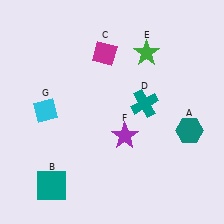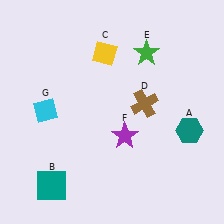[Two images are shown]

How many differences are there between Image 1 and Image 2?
There are 2 differences between the two images.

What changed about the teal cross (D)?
In Image 1, D is teal. In Image 2, it changed to brown.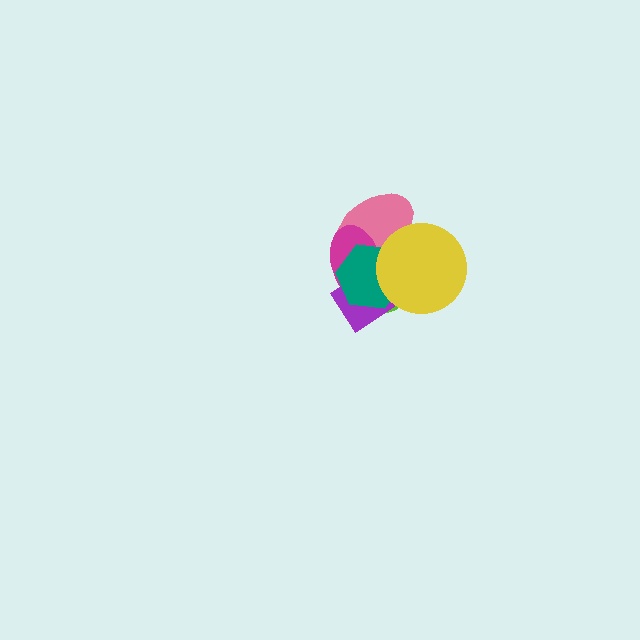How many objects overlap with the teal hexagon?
5 objects overlap with the teal hexagon.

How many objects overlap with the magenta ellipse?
5 objects overlap with the magenta ellipse.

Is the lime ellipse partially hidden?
Yes, it is partially covered by another shape.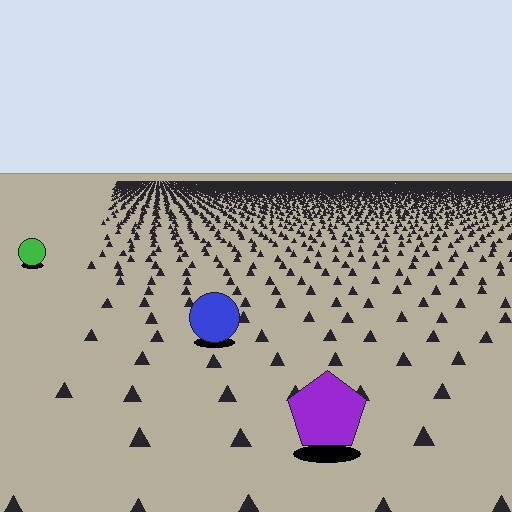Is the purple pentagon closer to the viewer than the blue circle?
Yes. The purple pentagon is closer — you can tell from the texture gradient: the ground texture is coarser near it.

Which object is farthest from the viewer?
The green circle is farthest from the viewer. It appears smaller and the ground texture around it is denser.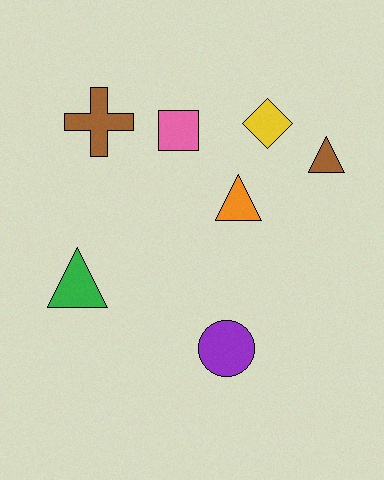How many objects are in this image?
There are 7 objects.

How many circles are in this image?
There is 1 circle.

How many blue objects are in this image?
There are no blue objects.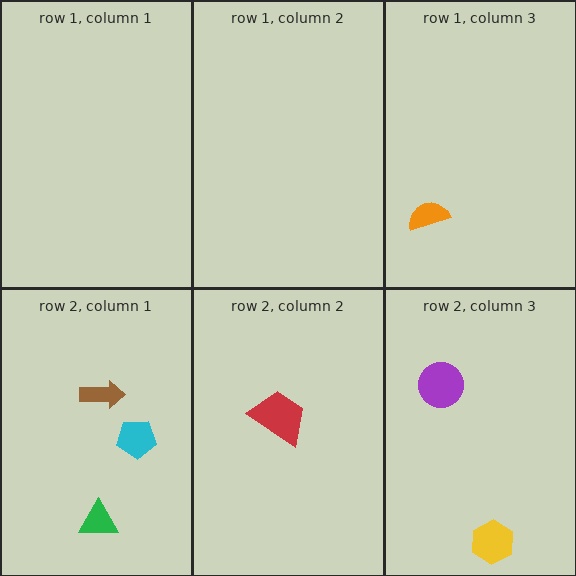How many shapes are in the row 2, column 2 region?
1.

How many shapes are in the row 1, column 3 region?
1.